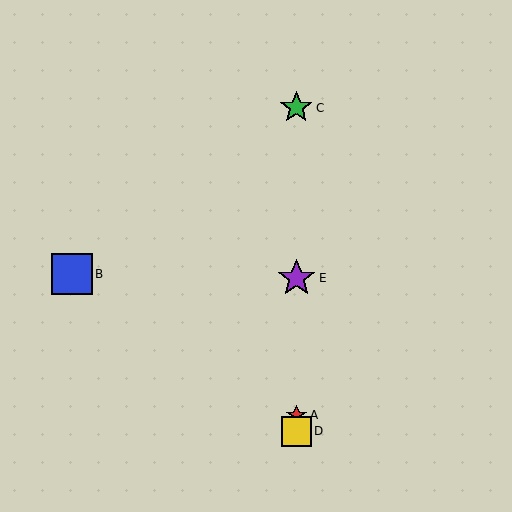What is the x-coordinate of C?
Object C is at x≈296.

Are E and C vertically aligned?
Yes, both are at x≈296.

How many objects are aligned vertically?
4 objects (A, C, D, E) are aligned vertically.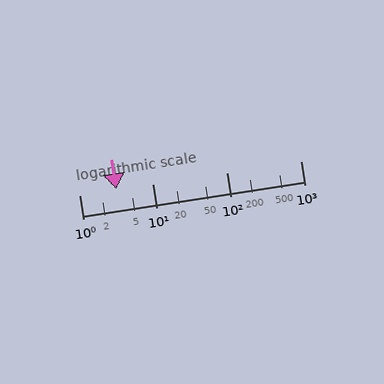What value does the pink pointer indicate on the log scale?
The pointer indicates approximately 3.2.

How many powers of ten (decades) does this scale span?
The scale spans 3 decades, from 1 to 1000.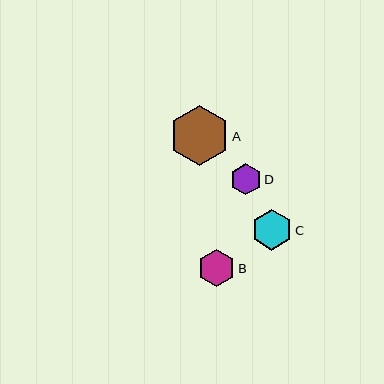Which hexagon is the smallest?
Hexagon D is the smallest with a size of approximately 31 pixels.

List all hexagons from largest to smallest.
From largest to smallest: A, C, B, D.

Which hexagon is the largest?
Hexagon A is the largest with a size of approximately 60 pixels.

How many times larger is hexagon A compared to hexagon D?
Hexagon A is approximately 1.9 times the size of hexagon D.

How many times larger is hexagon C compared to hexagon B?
Hexagon C is approximately 1.1 times the size of hexagon B.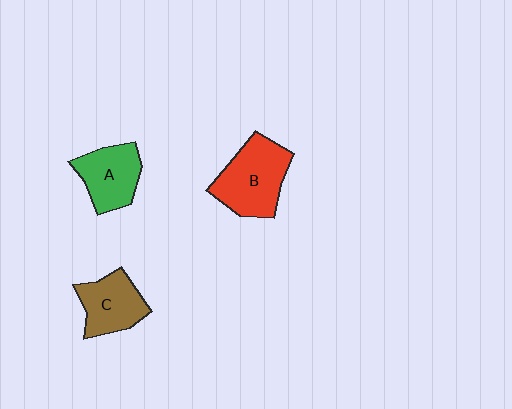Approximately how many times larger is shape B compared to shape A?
Approximately 1.3 times.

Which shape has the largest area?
Shape B (red).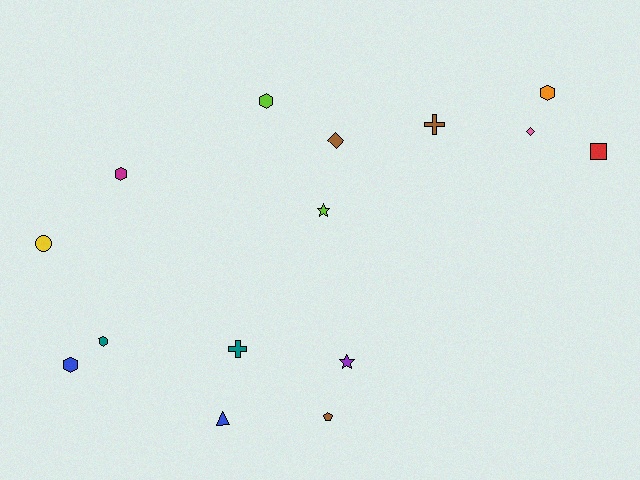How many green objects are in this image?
There are no green objects.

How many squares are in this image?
There is 1 square.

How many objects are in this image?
There are 15 objects.